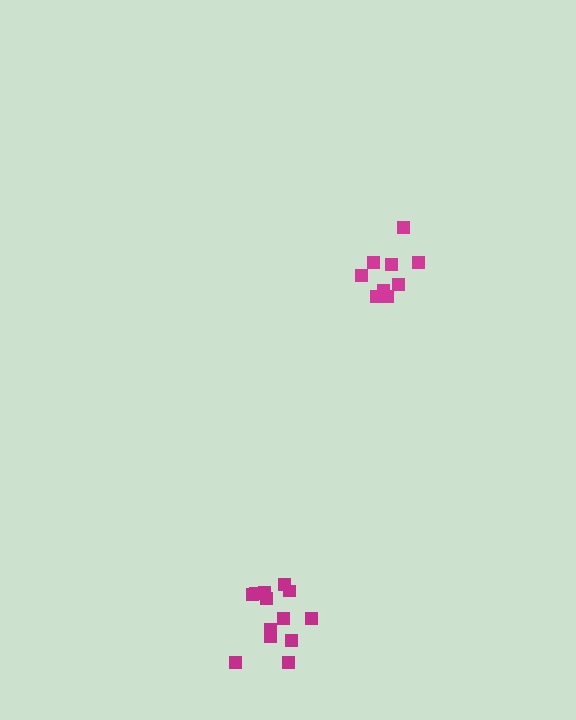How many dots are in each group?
Group 1: 9 dots, Group 2: 13 dots (22 total).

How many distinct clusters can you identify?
There are 2 distinct clusters.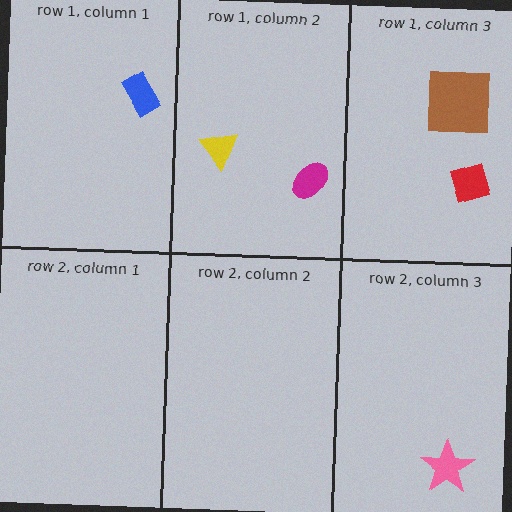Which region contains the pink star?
The row 2, column 3 region.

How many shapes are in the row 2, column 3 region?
1.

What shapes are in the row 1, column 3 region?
The red diamond, the brown square.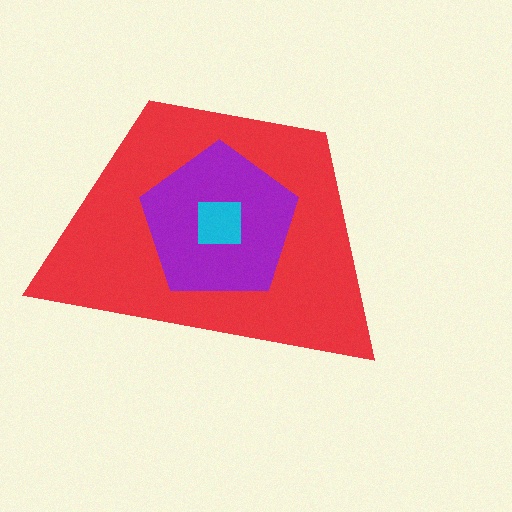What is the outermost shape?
The red trapezoid.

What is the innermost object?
The cyan square.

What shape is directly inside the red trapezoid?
The purple pentagon.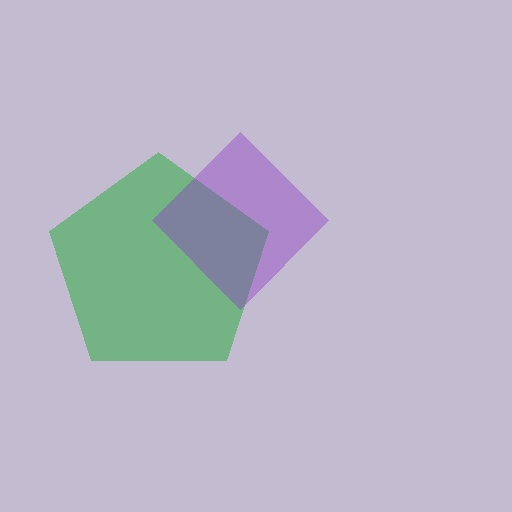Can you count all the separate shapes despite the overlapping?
Yes, there are 2 separate shapes.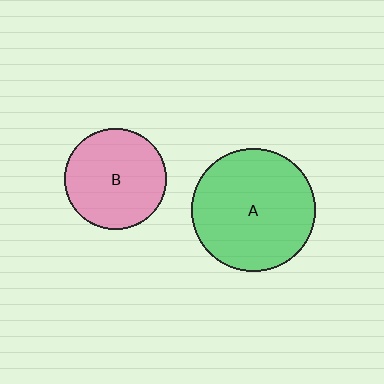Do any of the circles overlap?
No, none of the circles overlap.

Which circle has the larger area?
Circle A (green).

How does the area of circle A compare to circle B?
Approximately 1.5 times.